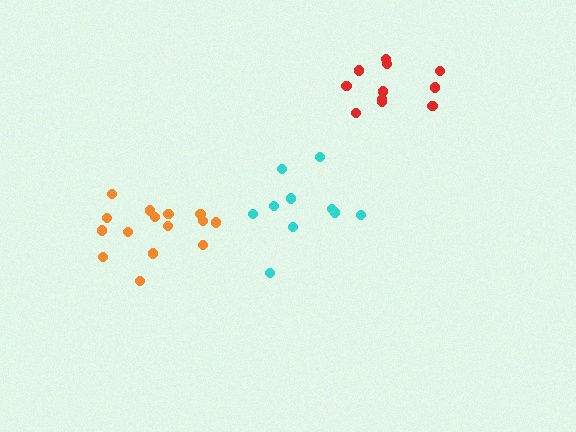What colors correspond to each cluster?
The clusters are colored: orange, cyan, red.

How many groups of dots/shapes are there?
There are 3 groups.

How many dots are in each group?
Group 1: 15 dots, Group 2: 10 dots, Group 3: 11 dots (36 total).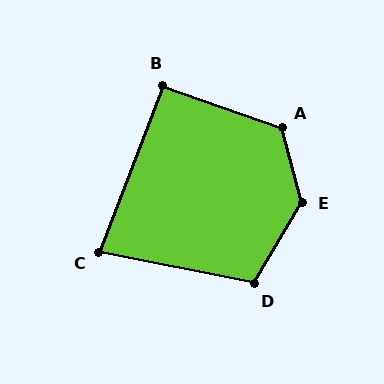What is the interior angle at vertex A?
Approximately 124 degrees (obtuse).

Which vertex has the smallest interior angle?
C, at approximately 81 degrees.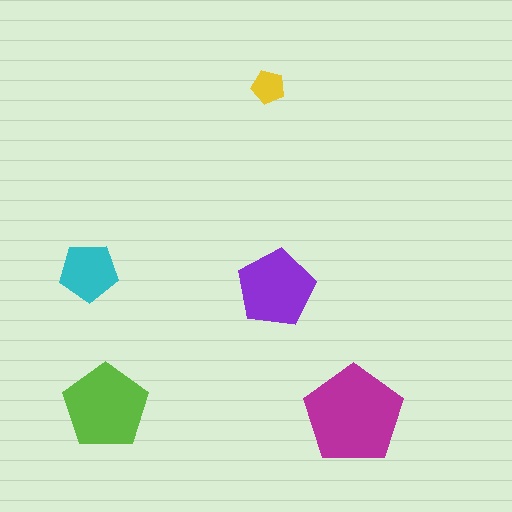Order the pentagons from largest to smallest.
the magenta one, the lime one, the purple one, the cyan one, the yellow one.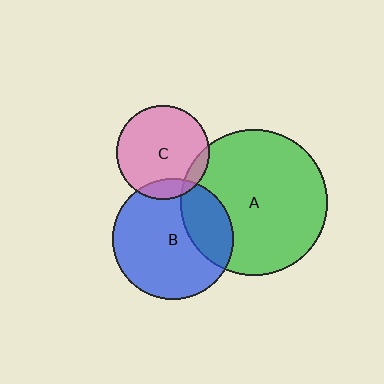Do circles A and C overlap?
Yes.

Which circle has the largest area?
Circle A (green).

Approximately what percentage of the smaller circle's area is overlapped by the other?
Approximately 10%.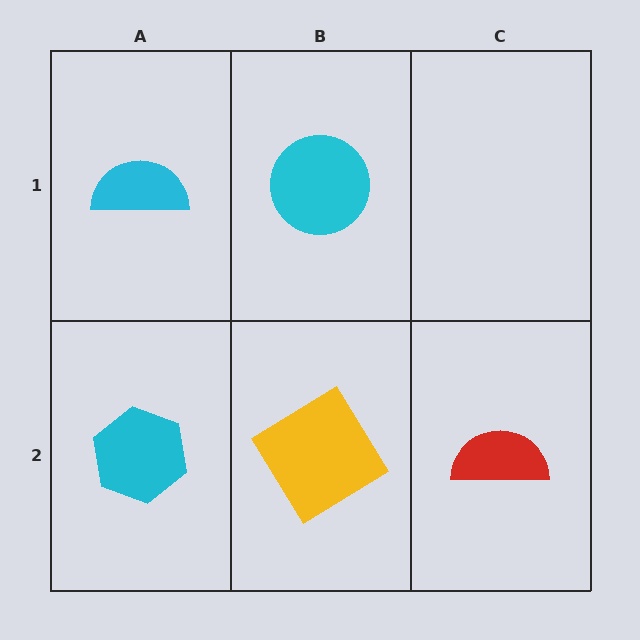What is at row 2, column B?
A yellow diamond.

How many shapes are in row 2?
3 shapes.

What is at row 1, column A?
A cyan semicircle.